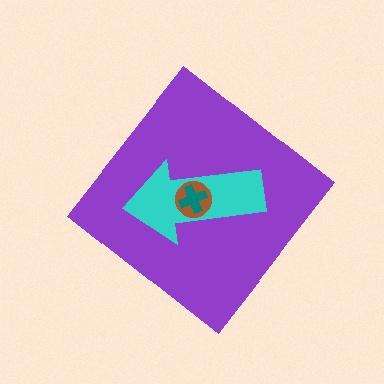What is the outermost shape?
The purple diamond.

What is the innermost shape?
The teal cross.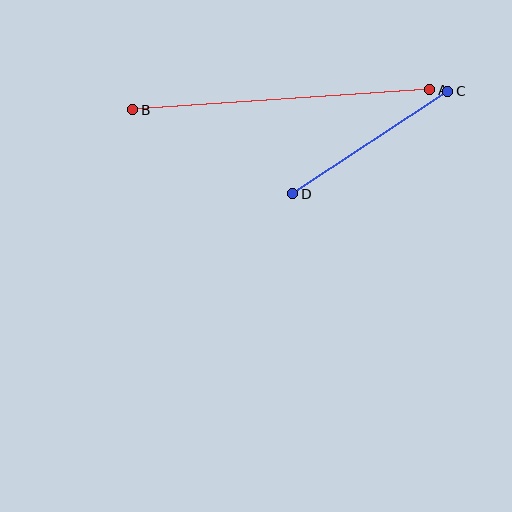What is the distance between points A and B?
The distance is approximately 297 pixels.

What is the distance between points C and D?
The distance is approximately 186 pixels.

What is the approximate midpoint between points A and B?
The midpoint is at approximately (281, 100) pixels.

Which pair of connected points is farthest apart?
Points A and B are farthest apart.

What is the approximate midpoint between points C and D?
The midpoint is at approximately (370, 143) pixels.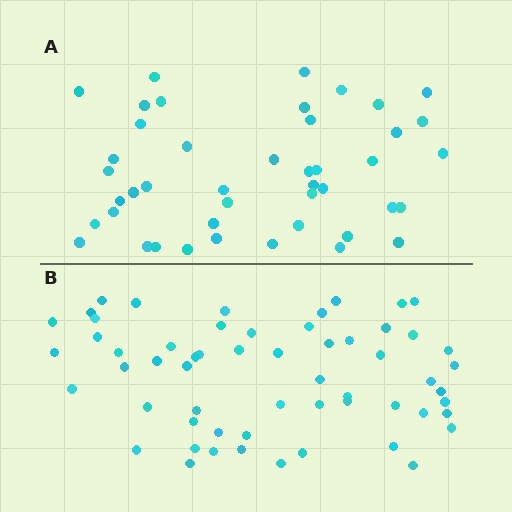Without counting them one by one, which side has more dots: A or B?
Region B (the bottom region) has more dots.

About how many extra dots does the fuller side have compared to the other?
Region B has approximately 15 more dots than region A.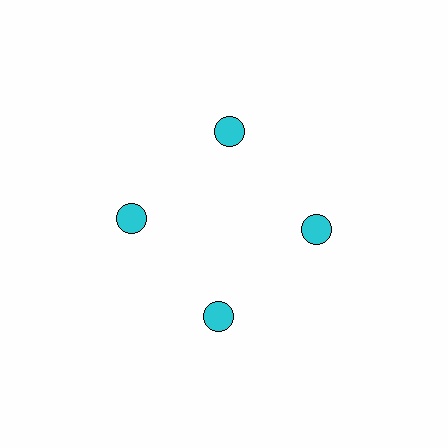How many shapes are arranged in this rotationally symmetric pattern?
There are 4 shapes, arranged in 4 groups of 1.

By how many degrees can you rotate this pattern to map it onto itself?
The pattern maps onto itself every 90 degrees of rotation.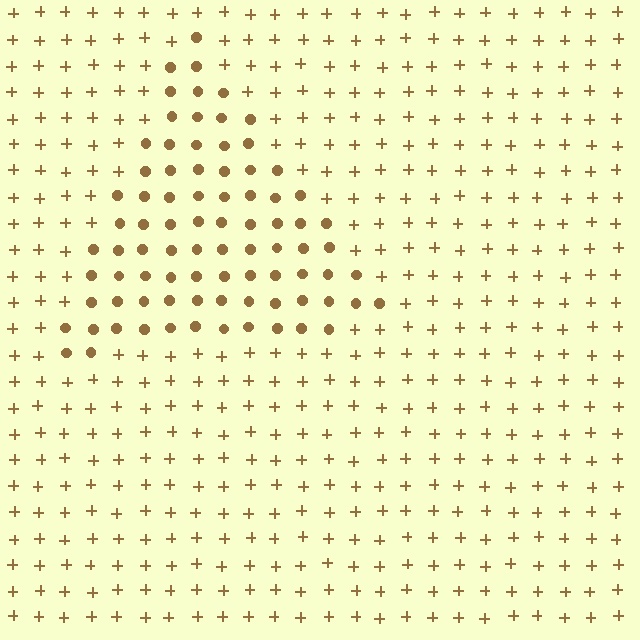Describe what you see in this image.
The image is filled with small brown elements arranged in a uniform grid. A triangle-shaped region contains circles, while the surrounding area contains plus signs. The boundary is defined purely by the change in element shape.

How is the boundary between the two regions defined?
The boundary is defined by a change in element shape: circles inside vs. plus signs outside. All elements share the same color and spacing.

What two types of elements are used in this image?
The image uses circles inside the triangle region and plus signs outside it.